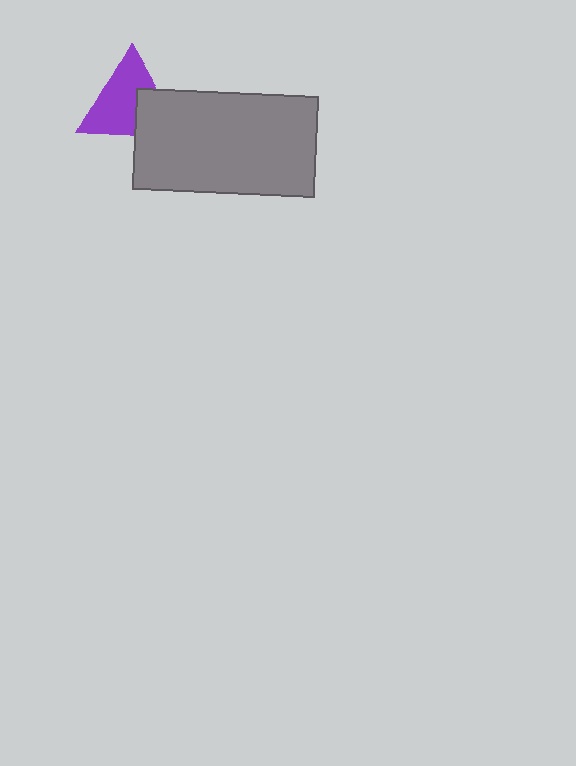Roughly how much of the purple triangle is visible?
Most of it is visible (roughly 68%).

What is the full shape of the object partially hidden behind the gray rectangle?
The partially hidden object is a purple triangle.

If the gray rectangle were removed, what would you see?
You would see the complete purple triangle.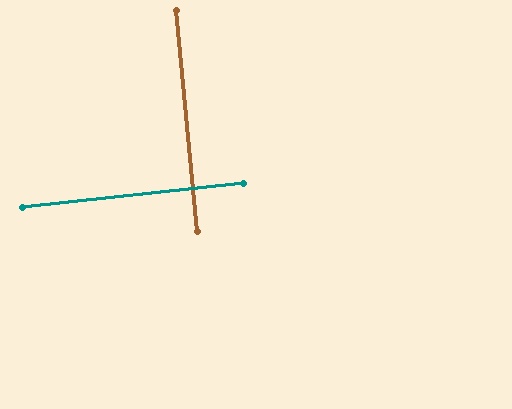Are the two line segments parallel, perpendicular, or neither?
Perpendicular — they meet at approximately 90°.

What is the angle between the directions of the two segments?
Approximately 90 degrees.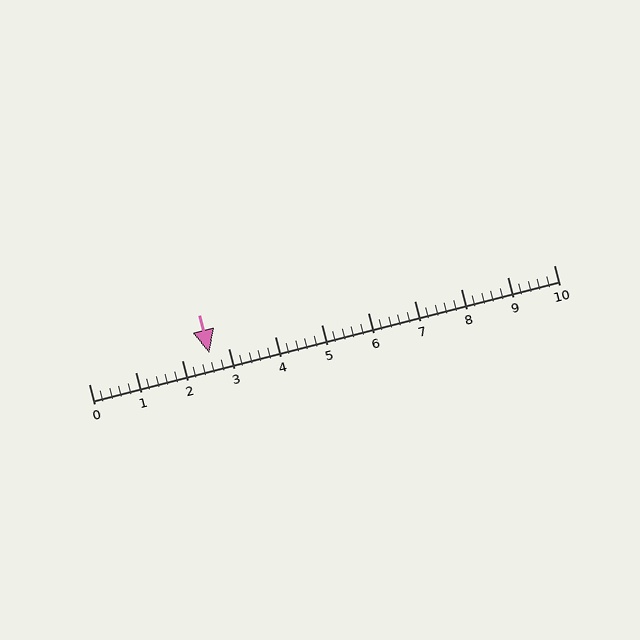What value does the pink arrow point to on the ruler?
The pink arrow points to approximately 2.6.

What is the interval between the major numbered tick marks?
The major tick marks are spaced 1 units apart.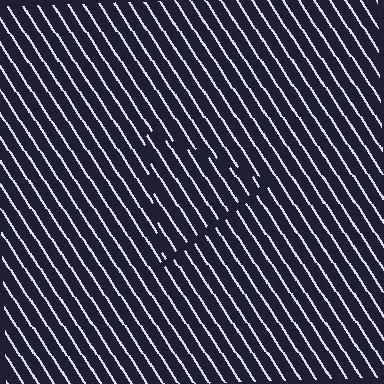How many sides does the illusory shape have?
3 sides — the line-ends trace a triangle.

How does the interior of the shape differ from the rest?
The interior of the shape contains the same grating, shifted by half a period — the contour is defined by the phase discontinuity where line-ends from the inner and outer gratings abut.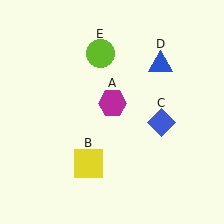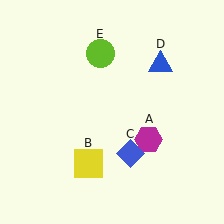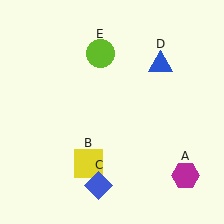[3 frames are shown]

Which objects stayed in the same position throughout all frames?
Yellow square (object B) and blue triangle (object D) and lime circle (object E) remained stationary.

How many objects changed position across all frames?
2 objects changed position: magenta hexagon (object A), blue diamond (object C).